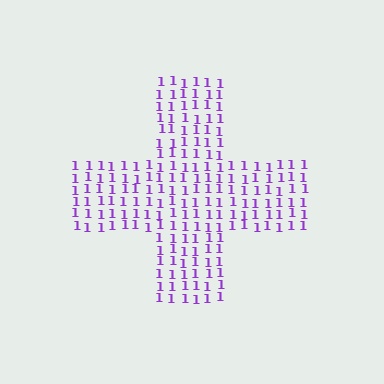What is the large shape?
The large shape is a cross.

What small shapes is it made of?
It is made of small digit 1's.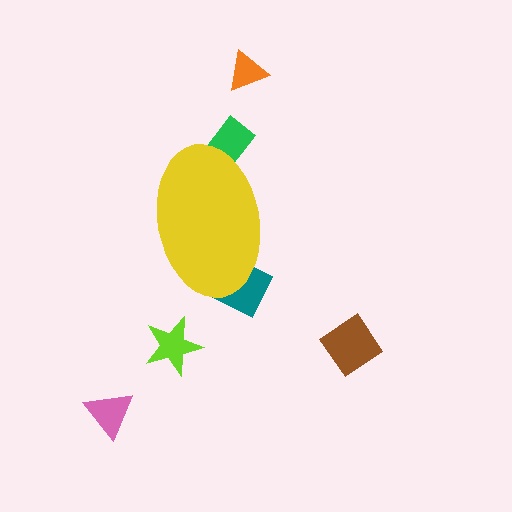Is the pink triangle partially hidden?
No, the pink triangle is fully visible.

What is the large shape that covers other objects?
A yellow ellipse.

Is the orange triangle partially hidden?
No, the orange triangle is fully visible.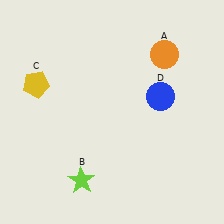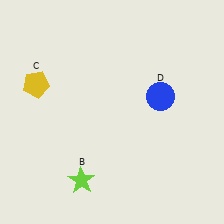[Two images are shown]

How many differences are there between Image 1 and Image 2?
There is 1 difference between the two images.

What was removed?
The orange circle (A) was removed in Image 2.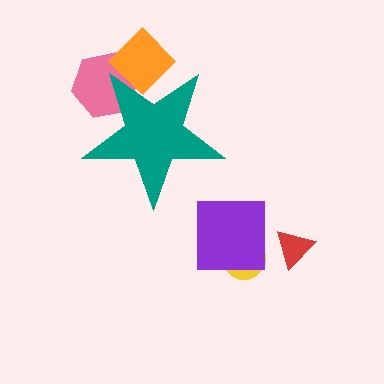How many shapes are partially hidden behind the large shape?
2 shapes are partially hidden.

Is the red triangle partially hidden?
No, the red triangle is fully visible.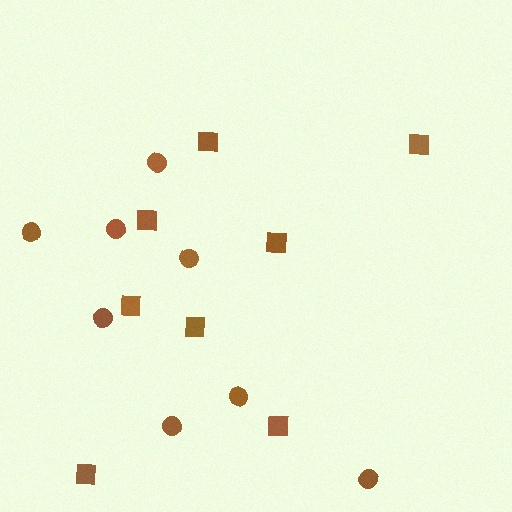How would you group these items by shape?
There are 2 groups: one group of circles (8) and one group of squares (8).